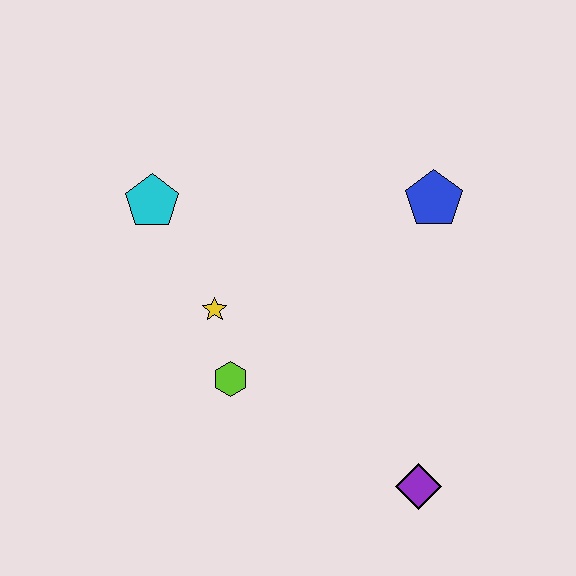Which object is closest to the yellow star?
The lime hexagon is closest to the yellow star.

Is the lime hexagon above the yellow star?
No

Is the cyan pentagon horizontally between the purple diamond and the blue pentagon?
No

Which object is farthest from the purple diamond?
The cyan pentagon is farthest from the purple diamond.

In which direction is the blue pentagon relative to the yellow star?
The blue pentagon is to the right of the yellow star.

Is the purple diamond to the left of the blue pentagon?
Yes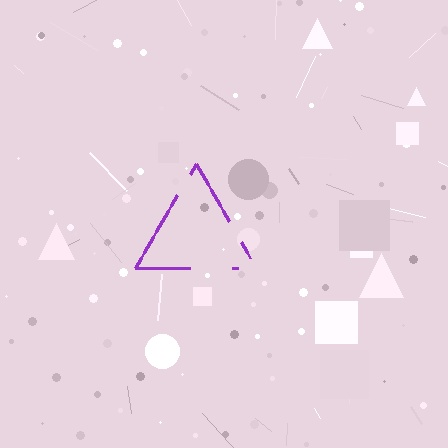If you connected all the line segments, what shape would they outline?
They would outline a triangle.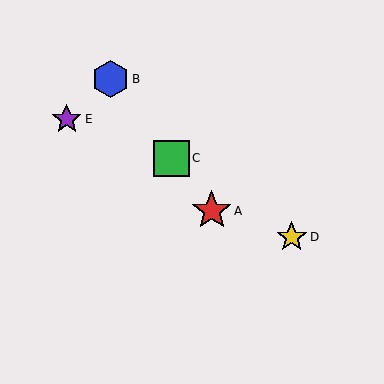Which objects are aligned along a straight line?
Objects A, B, C are aligned along a straight line.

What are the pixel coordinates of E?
Object E is at (67, 119).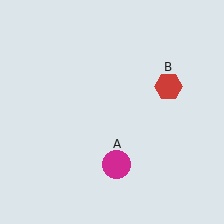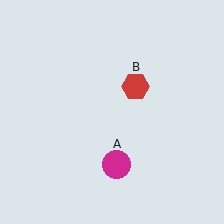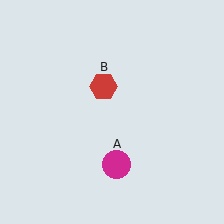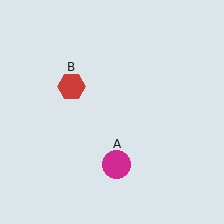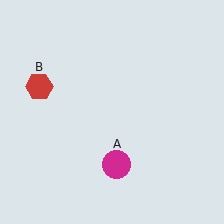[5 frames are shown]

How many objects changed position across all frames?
1 object changed position: red hexagon (object B).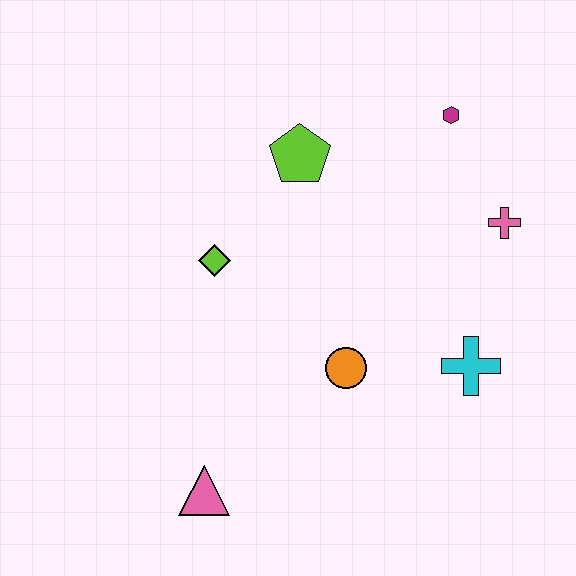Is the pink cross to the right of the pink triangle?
Yes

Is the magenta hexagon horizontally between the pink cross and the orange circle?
Yes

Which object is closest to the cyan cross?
The orange circle is closest to the cyan cross.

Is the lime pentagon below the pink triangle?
No